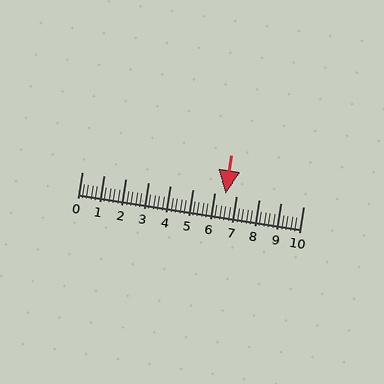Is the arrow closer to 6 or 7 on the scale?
The arrow is closer to 7.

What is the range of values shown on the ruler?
The ruler shows values from 0 to 10.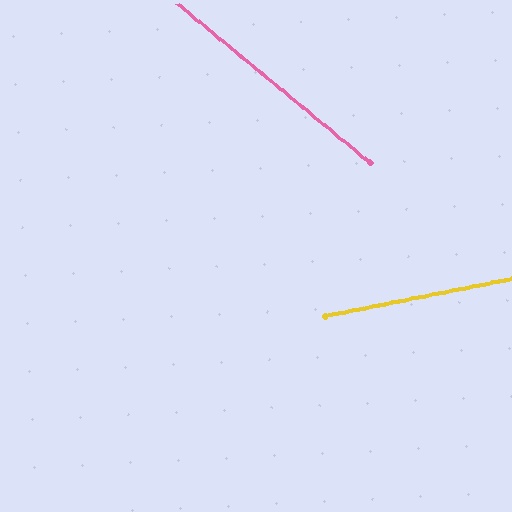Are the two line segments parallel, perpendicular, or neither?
Neither parallel nor perpendicular — they differ by about 51°.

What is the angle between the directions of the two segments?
Approximately 51 degrees.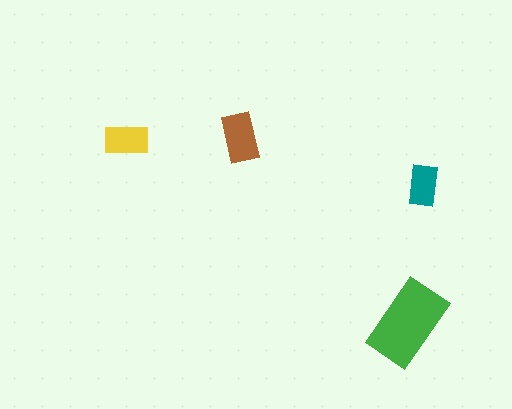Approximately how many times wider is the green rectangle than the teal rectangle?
About 2 times wider.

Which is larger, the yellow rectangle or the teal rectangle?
The yellow one.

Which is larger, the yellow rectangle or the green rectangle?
The green one.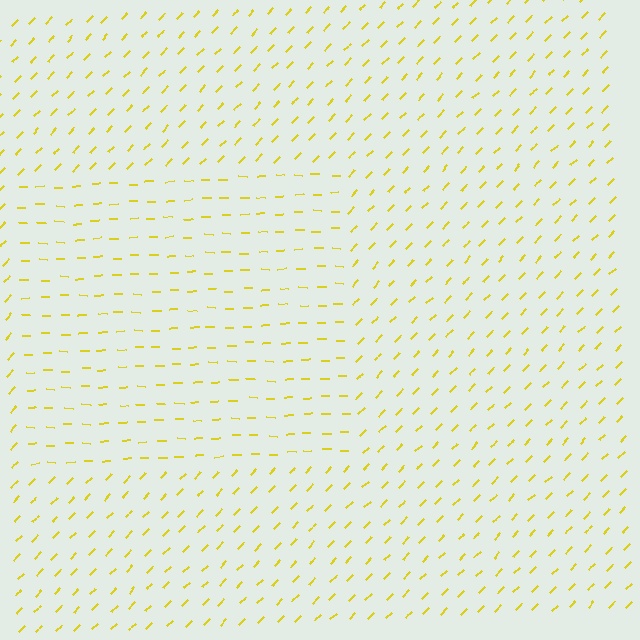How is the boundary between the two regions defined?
The boundary is defined purely by a change in line orientation (approximately 45 degrees difference). All lines are the same color and thickness.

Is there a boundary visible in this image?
Yes, there is a texture boundary formed by a change in line orientation.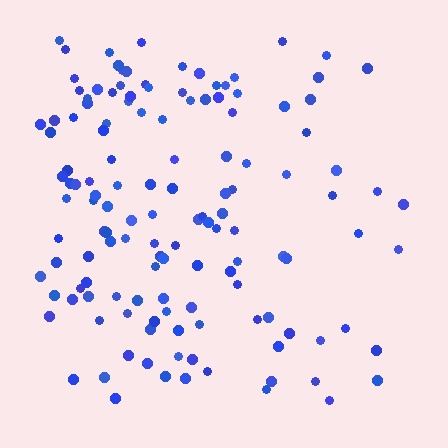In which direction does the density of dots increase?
From right to left, with the left side densest.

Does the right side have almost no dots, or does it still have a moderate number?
Still a moderate number, just noticeably fewer than the left.